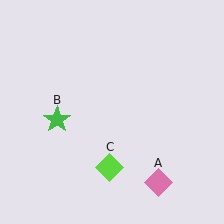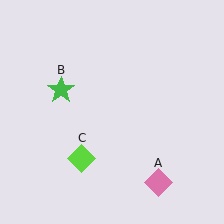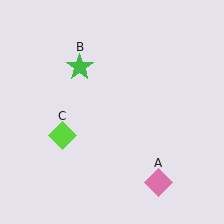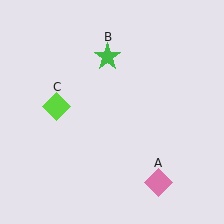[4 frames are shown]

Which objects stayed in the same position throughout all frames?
Pink diamond (object A) remained stationary.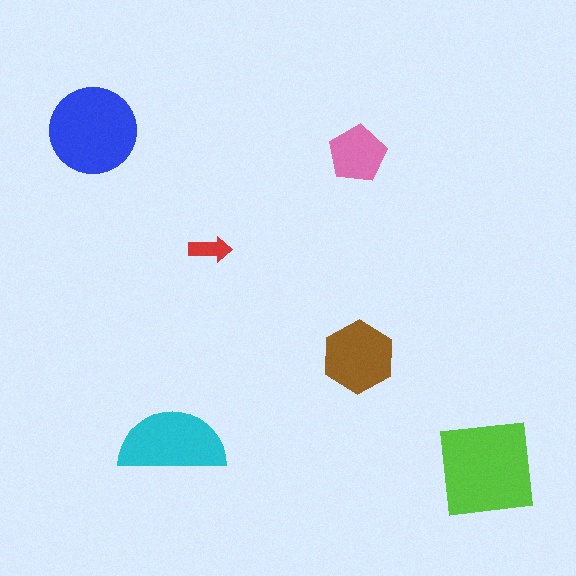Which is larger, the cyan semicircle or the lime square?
The lime square.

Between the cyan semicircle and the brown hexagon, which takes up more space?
The cyan semicircle.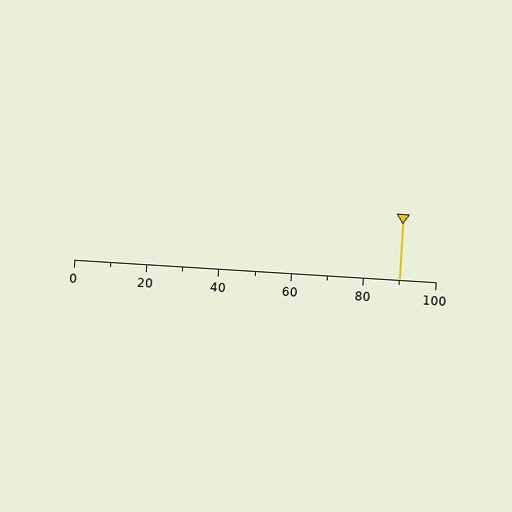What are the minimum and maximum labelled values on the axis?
The axis runs from 0 to 100.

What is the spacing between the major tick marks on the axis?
The major ticks are spaced 20 apart.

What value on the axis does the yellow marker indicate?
The marker indicates approximately 90.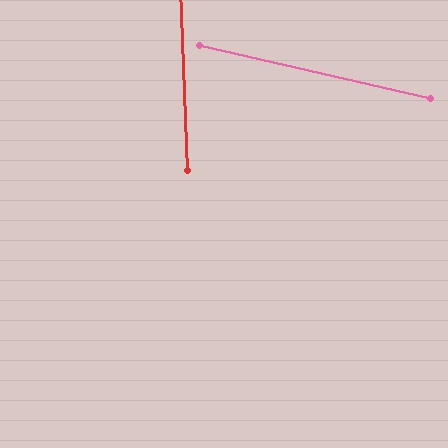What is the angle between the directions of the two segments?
Approximately 75 degrees.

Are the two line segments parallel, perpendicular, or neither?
Neither parallel nor perpendicular — they differ by about 75°.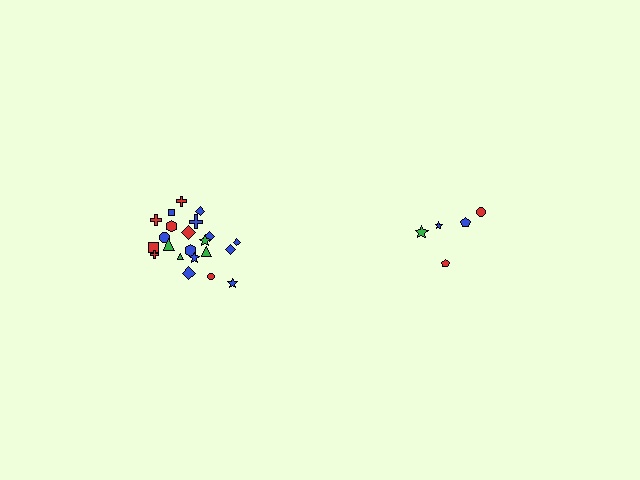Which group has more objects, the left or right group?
The left group.